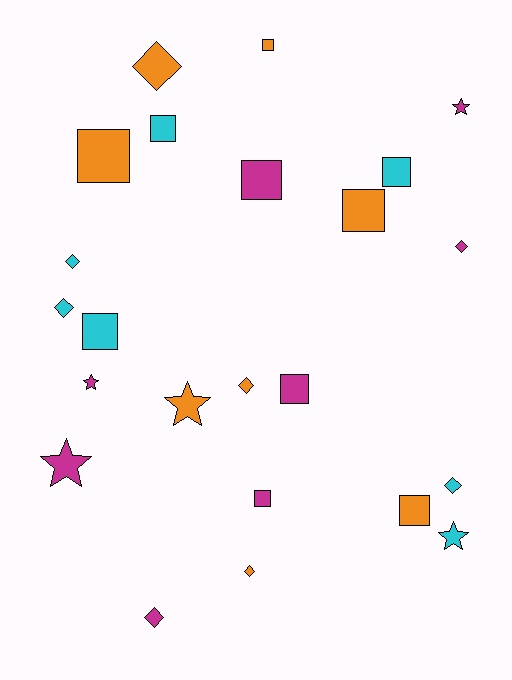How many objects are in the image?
There are 23 objects.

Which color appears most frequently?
Magenta, with 8 objects.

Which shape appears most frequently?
Square, with 10 objects.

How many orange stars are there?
There is 1 orange star.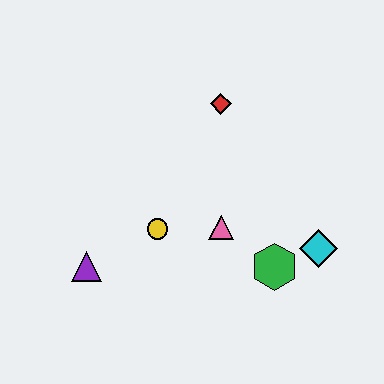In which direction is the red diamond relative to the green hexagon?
The red diamond is above the green hexagon.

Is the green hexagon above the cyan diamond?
No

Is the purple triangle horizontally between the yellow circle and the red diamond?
No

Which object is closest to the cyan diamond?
The green hexagon is closest to the cyan diamond.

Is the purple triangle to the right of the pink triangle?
No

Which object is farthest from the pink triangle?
The purple triangle is farthest from the pink triangle.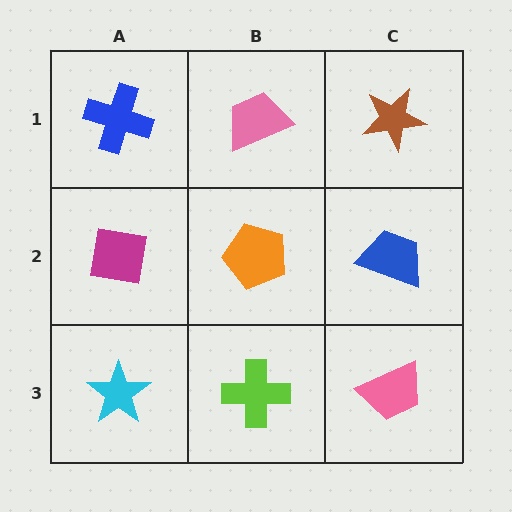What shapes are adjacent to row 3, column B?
An orange pentagon (row 2, column B), a cyan star (row 3, column A), a pink trapezoid (row 3, column C).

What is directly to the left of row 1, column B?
A blue cross.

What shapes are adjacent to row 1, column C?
A blue trapezoid (row 2, column C), a pink trapezoid (row 1, column B).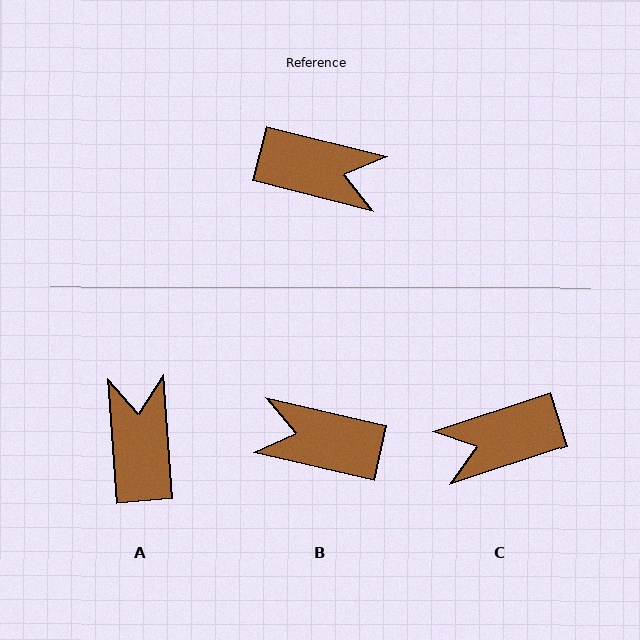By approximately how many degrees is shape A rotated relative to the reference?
Approximately 108 degrees counter-clockwise.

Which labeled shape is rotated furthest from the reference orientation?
B, about 179 degrees away.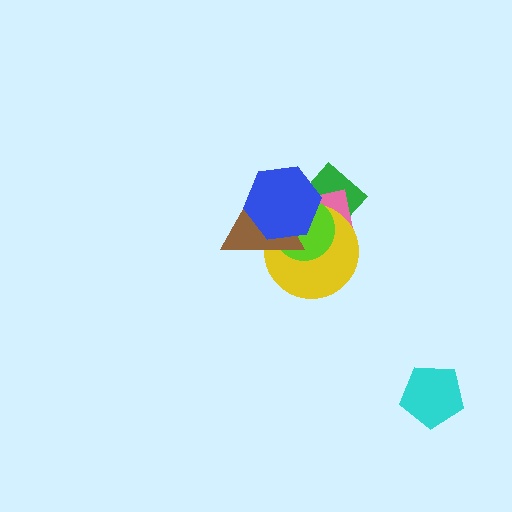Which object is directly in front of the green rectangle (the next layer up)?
The pink square is directly in front of the green rectangle.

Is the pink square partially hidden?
Yes, it is partially covered by another shape.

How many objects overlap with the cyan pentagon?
0 objects overlap with the cyan pentagon.